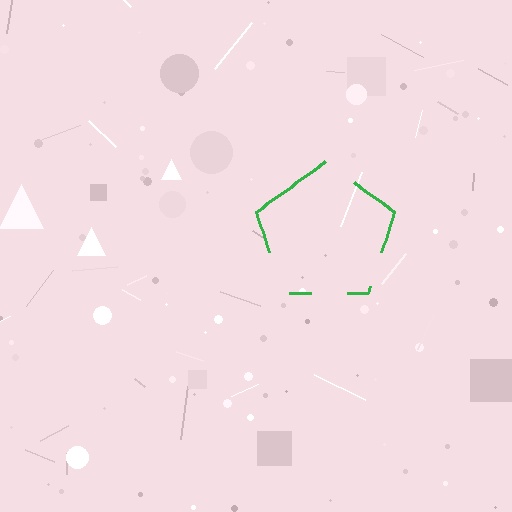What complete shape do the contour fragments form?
The contour fragments form a pentagon.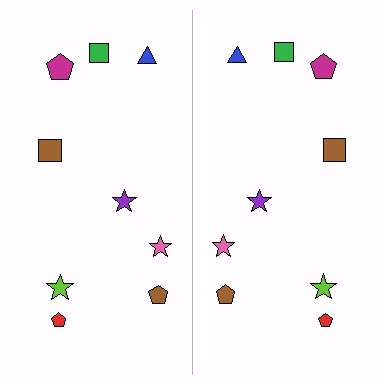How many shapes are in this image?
There are 18 shapes in this image.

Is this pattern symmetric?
Yes, this pattern has bilateral (reflection) symmetry.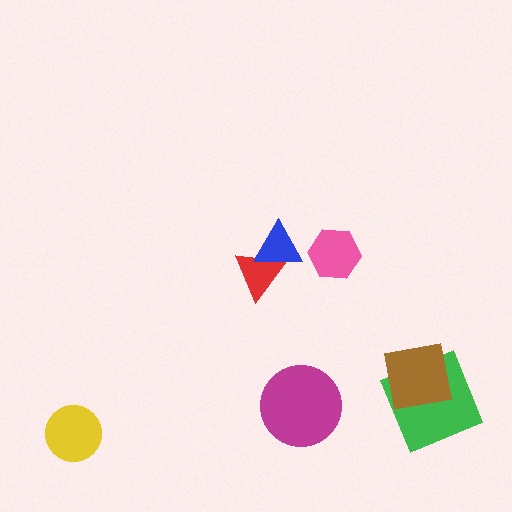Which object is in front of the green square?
The brown square is in front of the green square.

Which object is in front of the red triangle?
The blue triangle is in front of the red triangle.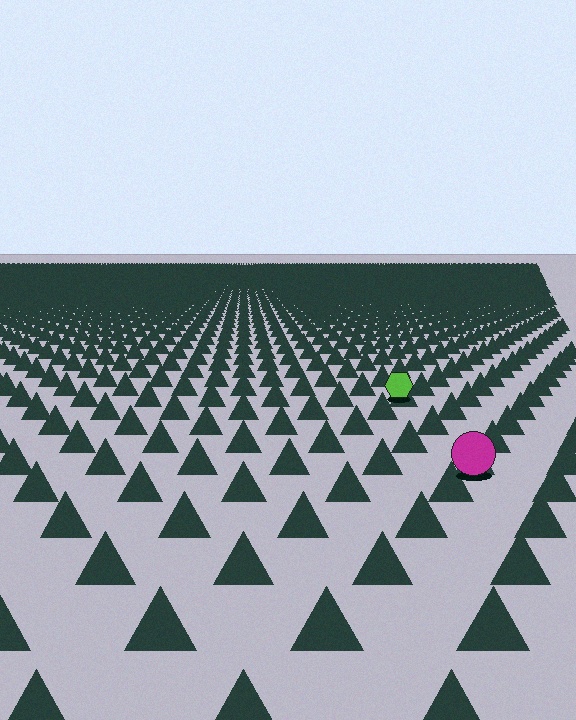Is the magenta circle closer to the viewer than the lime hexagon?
Yes. The magenta circle is closer — you can tell from the texture gradient: the ground texture is coarser near it.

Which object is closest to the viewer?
The magenta circle is closest. The texture marks near it are larger and more spread out.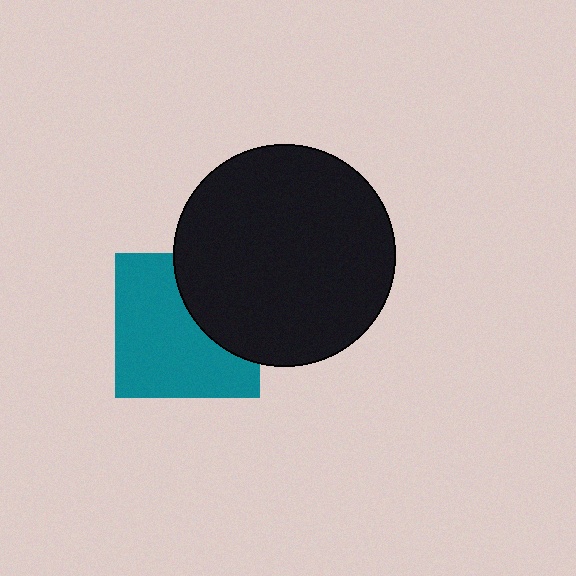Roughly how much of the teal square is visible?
Most of it is visible (roughly 65%).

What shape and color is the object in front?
The object in front is a black circle.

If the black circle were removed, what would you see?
You would see the complete teal square.